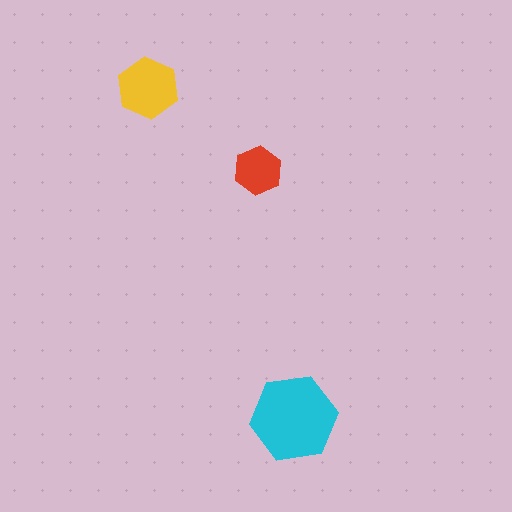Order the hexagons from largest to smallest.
the cyan one, the yellow one, the red one.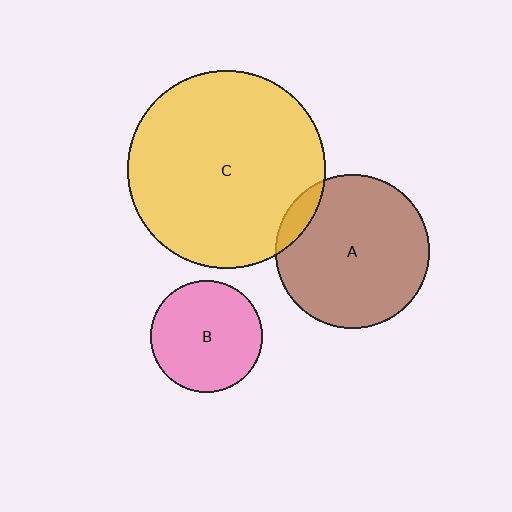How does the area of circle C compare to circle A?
Approximately 1.7 times.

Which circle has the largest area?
Circle C (yellow).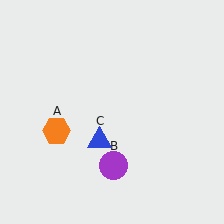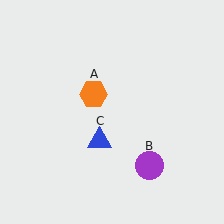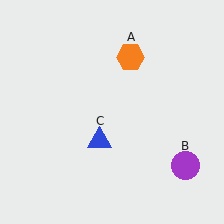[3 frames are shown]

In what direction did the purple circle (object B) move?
The purple circle (object B) moved right.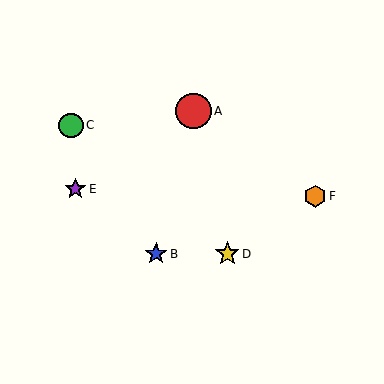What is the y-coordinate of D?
Object D is at y≈254.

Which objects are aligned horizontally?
Objects B, D are aligned horizontally.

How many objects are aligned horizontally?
2 objects (B, D) are aligned horizontally.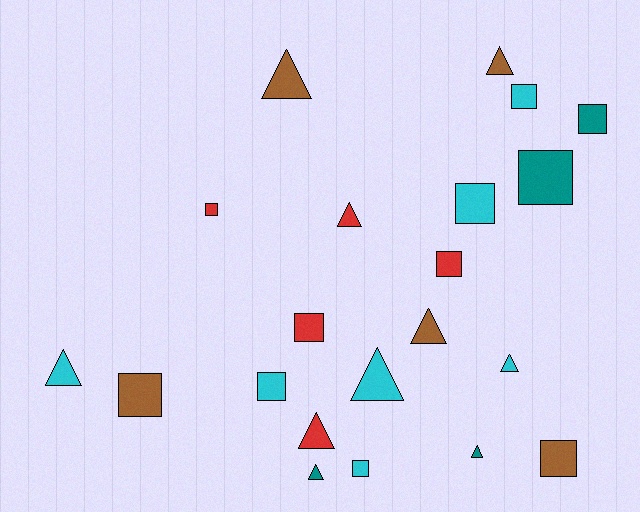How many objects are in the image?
There are 21 objects.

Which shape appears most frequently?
Square, with 11 objects.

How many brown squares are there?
There are 2 brown squares.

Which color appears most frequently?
Cyan, with 7 objects.